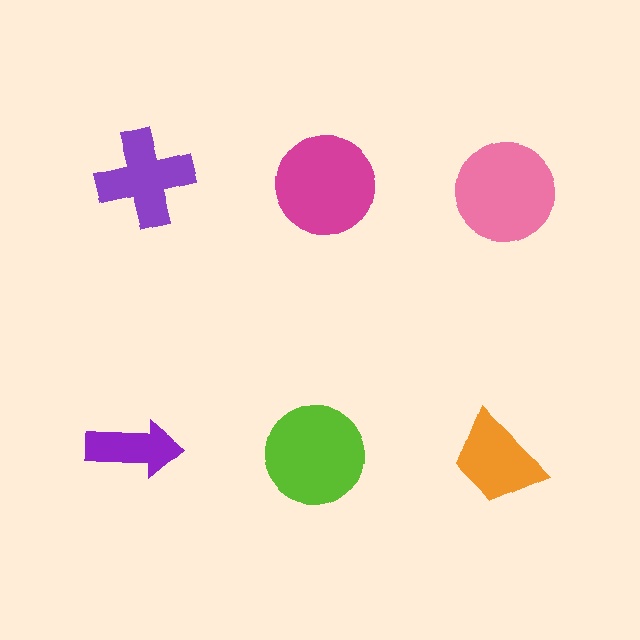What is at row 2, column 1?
A purple arrow.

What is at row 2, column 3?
An orange trapezoid.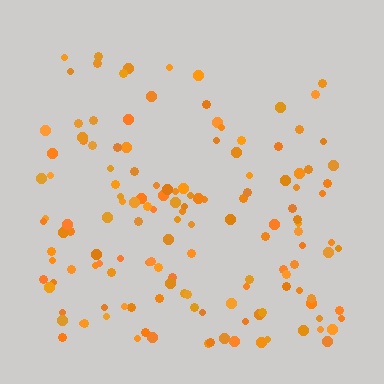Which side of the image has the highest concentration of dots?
The bottom.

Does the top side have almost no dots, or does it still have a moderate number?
Still a moderate number, just noticeably fewer than the bottom.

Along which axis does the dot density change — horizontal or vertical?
Vertical.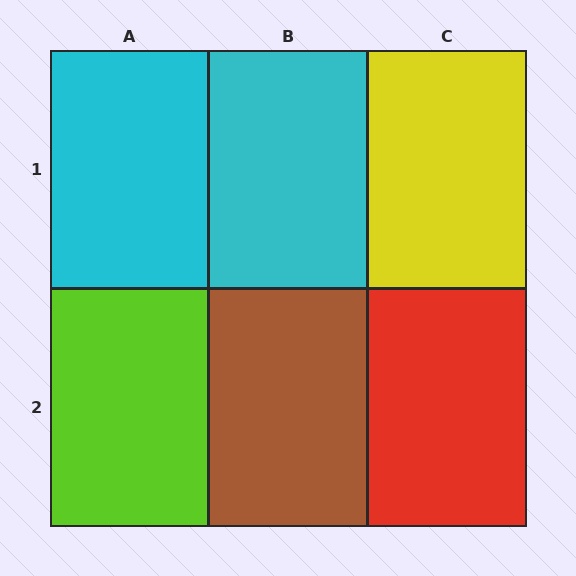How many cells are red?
1 cell is red.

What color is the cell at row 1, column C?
Yellow.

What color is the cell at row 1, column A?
Cyan.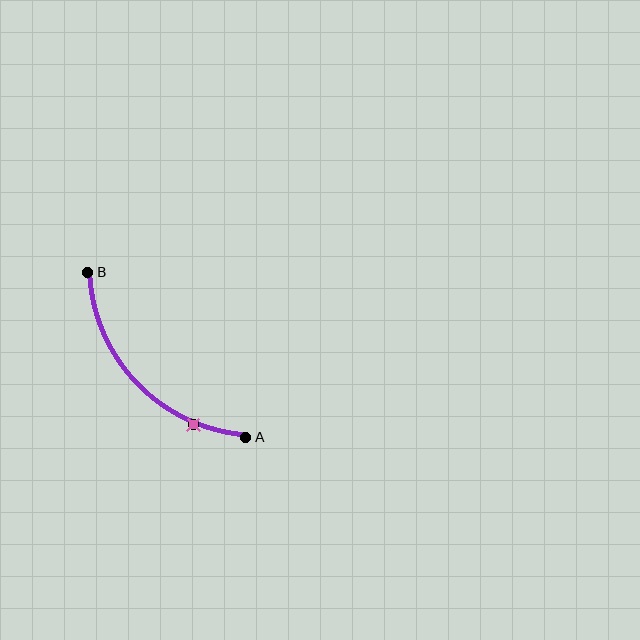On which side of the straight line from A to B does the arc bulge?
The arc bulges below and to the left of the straight line connecting A and B.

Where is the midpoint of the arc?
The arc midpoint is the point on the curve farthest from the straight line joining A and B. It sits below and to the left of that line.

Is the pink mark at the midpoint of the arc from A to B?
No. The pink mark lies on the arc but is closer to endpoint A. The arc midpoint would be at the point on the curve equidistant along the arc from both A and B.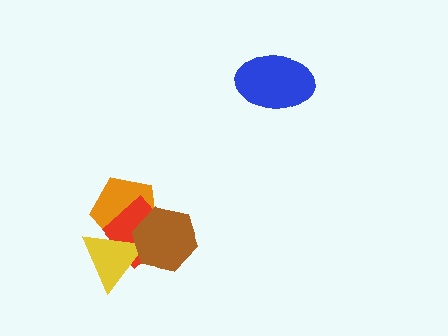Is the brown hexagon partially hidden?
No, no other shape covers it.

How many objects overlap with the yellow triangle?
3 objects overlap with the yellow triangle.